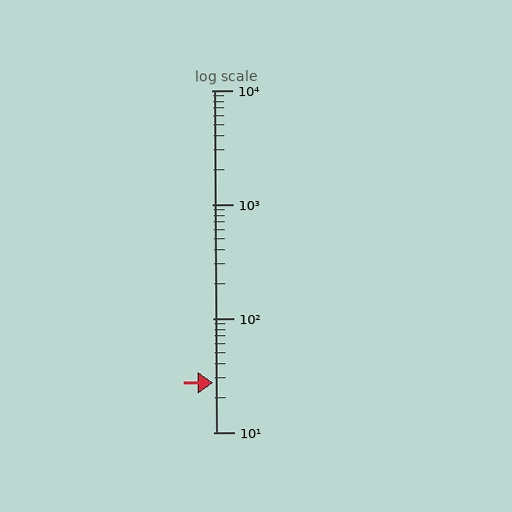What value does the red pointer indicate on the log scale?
The pointer indicates approximately 27.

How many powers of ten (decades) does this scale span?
The scale spans 3 decades, from 10 to 10000.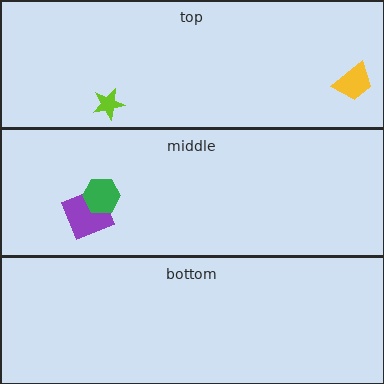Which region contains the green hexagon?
The middle region.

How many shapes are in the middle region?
2.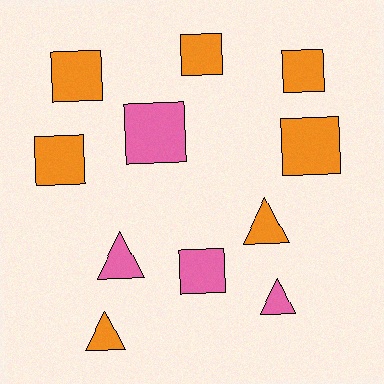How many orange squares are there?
There are 5 orange squares.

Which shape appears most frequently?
Square, with 7 objects.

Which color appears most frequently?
Orange, with 7 objects.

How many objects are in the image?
There are 11 objects.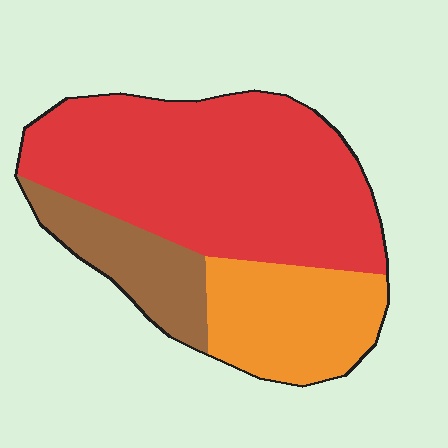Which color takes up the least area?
Brown, at roughly 15%.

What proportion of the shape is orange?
Orange takes up about one quarter (1/4) of the shape.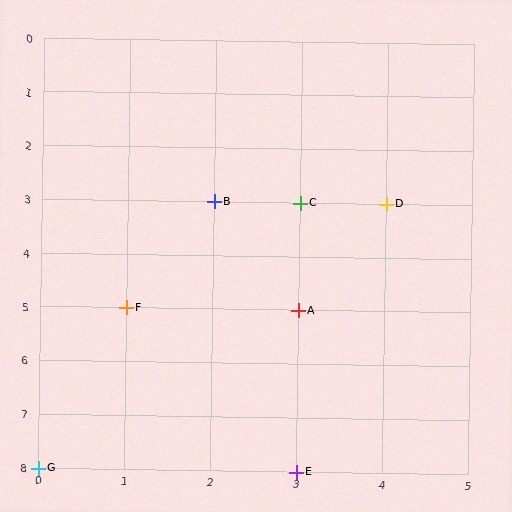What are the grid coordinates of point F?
Point F is at grid coordinates (1, 5).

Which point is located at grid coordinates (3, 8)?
Point E is at (3, 8).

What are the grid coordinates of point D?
Point D is at grid coordinates (4, 3).